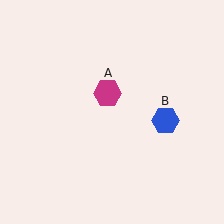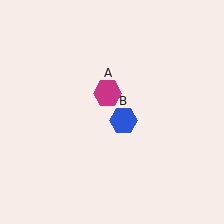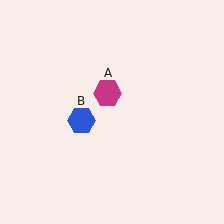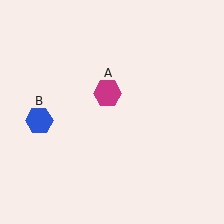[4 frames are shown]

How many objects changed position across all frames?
1 object changed position: blue hexagon (object B).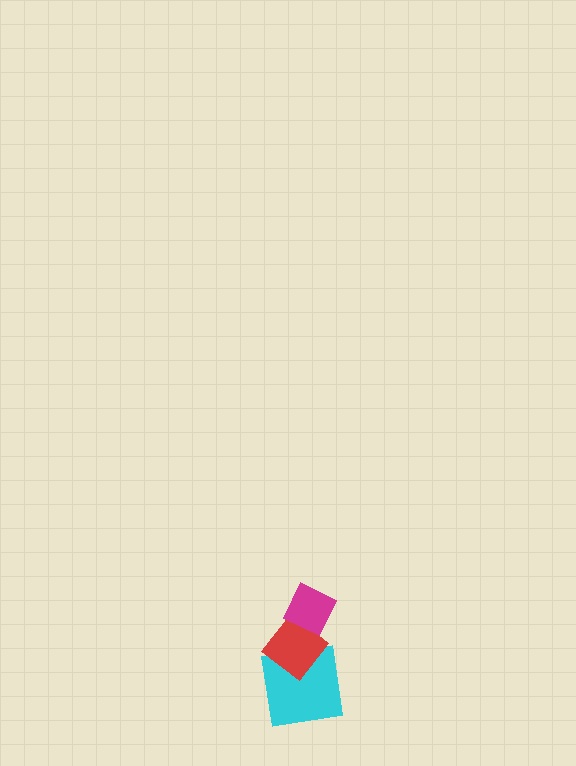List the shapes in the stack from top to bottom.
From top to bottom: the magenta diamond, the red diamond, the cyan square.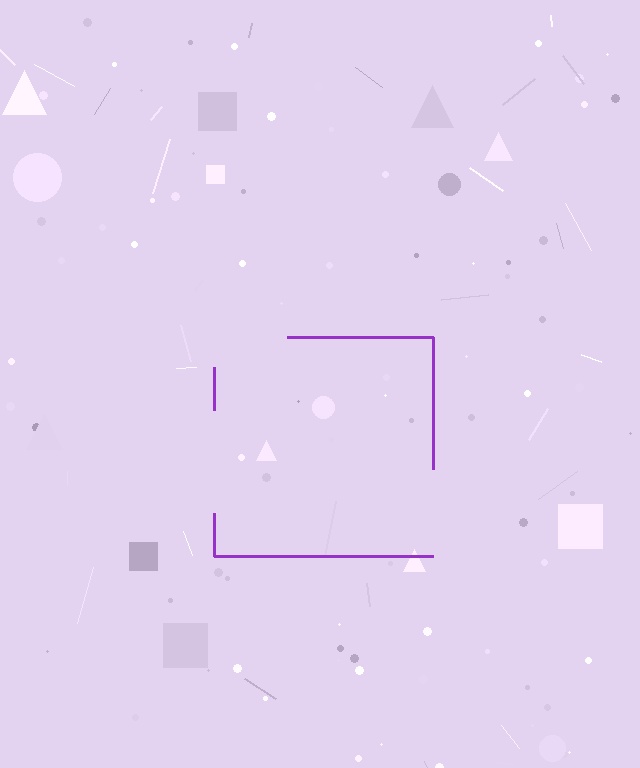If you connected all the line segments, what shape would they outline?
They would outline a square.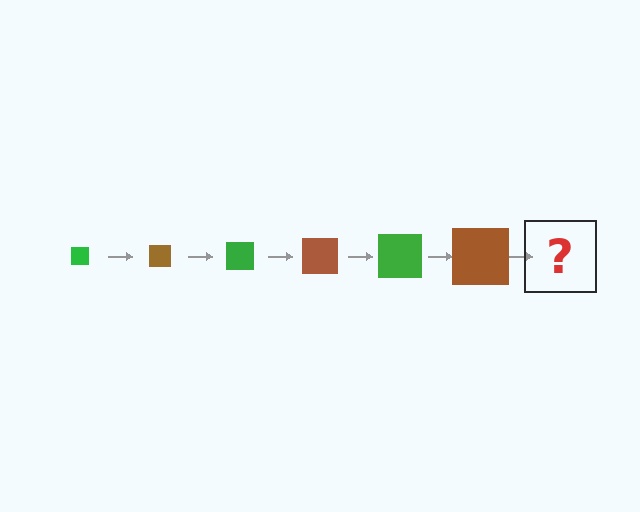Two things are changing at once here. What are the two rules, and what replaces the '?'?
The two rules are that the square grows larger each step and the color cycles through green and brown. The '?' should be a green square, larger than the previous one.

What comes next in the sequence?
The next element should be a green square, larger than the previous one.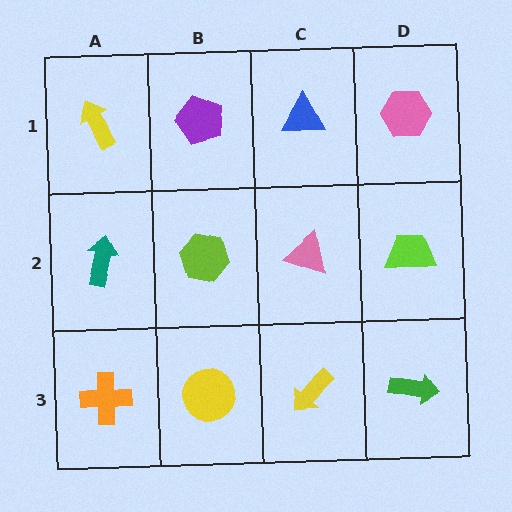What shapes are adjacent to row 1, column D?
A lime trapezoid (row 2, column D), a blue triangle (row 1, column C).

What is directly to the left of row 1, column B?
A yellow arrow.